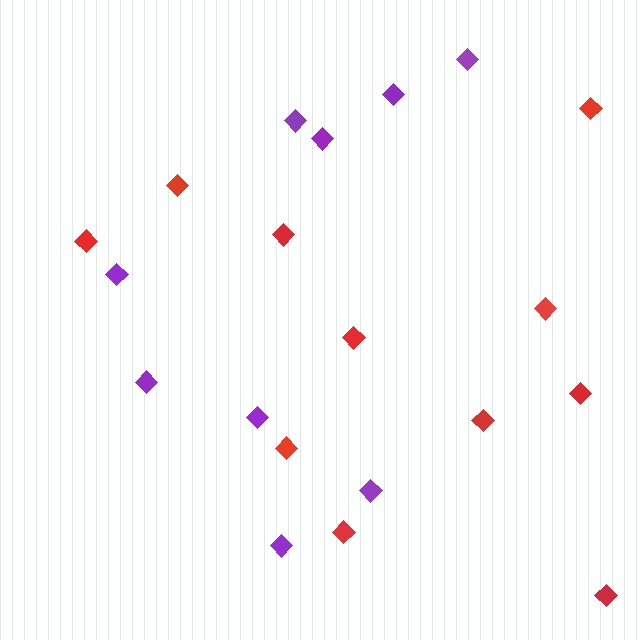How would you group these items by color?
There are 2 groups: one group of purple diamonds (9) and one group of red diamonds (11).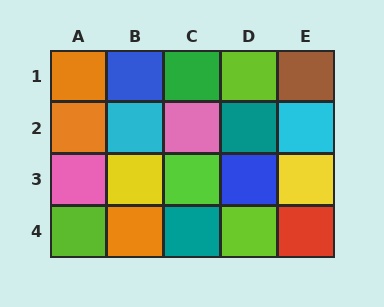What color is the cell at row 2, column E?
Cyan.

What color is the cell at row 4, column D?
Lime.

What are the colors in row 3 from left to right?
Pink, yellow, lime, blue, yellow.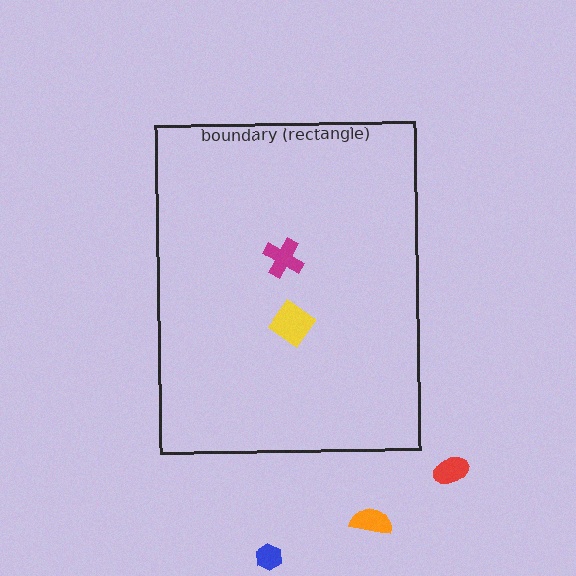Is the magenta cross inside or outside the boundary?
Inside.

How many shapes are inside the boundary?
2 inside, 3 outside.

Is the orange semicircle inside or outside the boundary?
Outside.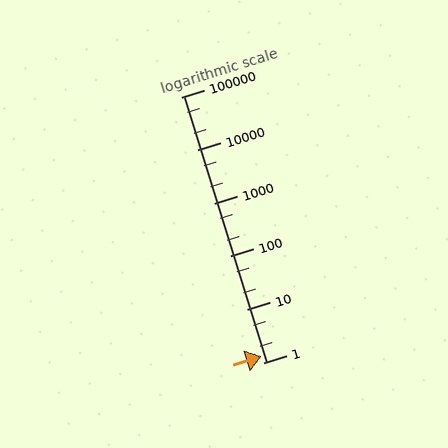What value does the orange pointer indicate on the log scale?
The pointer indicates approximately 1.3.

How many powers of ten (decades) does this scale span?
The scale spans 5 decades, from 1 to 100000.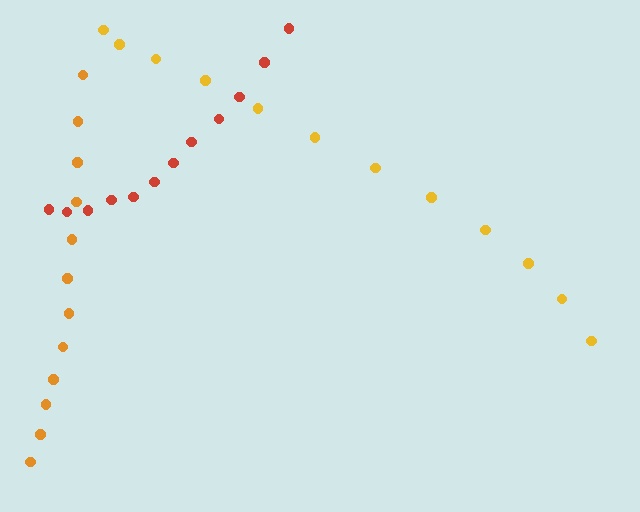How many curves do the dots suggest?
There are 3 distinct paths.